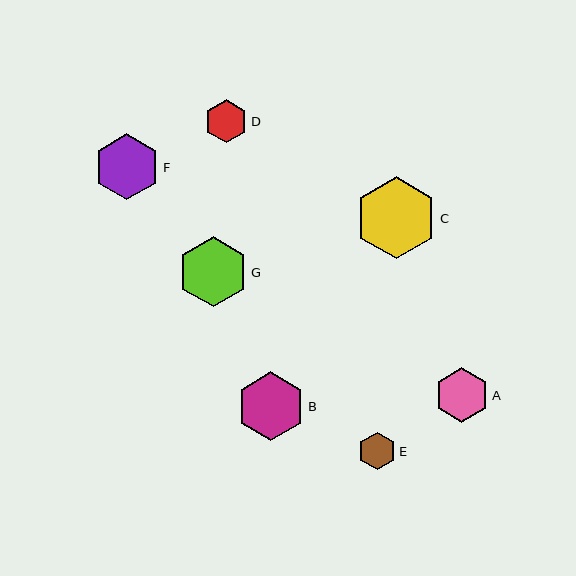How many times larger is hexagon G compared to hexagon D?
Hexagon G is approximately 1.6 times the size of hexagon D.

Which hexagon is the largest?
Hexagon C is the largest with a size of approximately 82 pixels.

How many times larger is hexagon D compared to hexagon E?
Hexagon D is approximately 1.1 times the size of hexagon E.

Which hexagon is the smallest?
Hexagon E is the smallest with a size of approximately 38 pixels.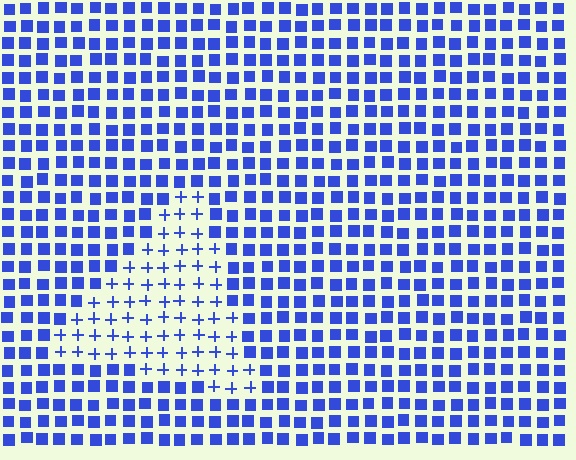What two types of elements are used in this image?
The image uses plus signs inside the triangle region and squares outside it.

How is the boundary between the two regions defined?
The boundary is defined by a change in element shape: plus signs inside vs. squares outside. All elements share the same color and spacing.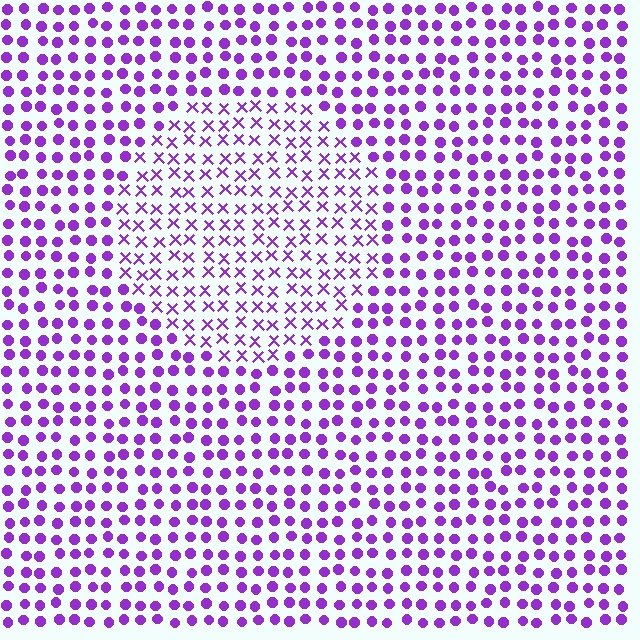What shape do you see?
I see a circle.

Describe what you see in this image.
The image is filled with small purple elements arranged in a uniform grid. A circle-shaped region contains X marks, while the surrounding area contains circles. The boundary is defined purely by the change in element shape.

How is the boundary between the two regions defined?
The boundary is defined by a change in element shape: X marks inside vs. circles outside. All elements share the same color and spacing.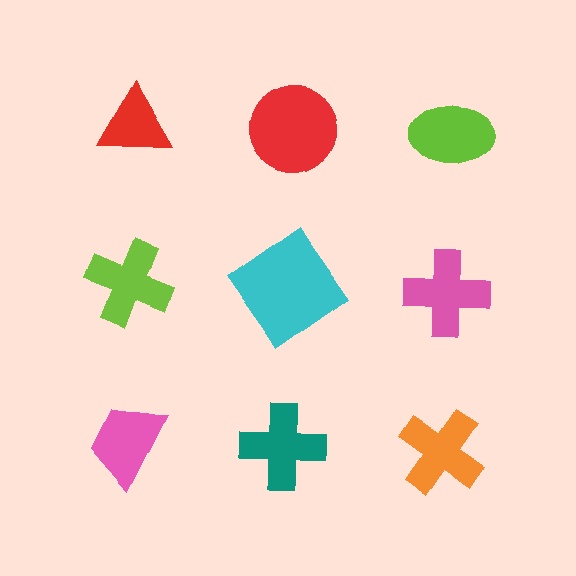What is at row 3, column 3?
An orange cross.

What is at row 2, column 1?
A lime cross.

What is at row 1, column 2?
A red circle.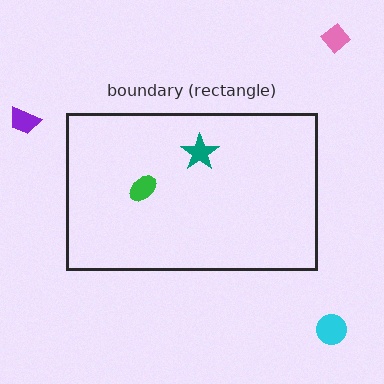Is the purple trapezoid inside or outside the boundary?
Outside.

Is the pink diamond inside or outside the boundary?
Outside.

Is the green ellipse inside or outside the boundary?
Inside.